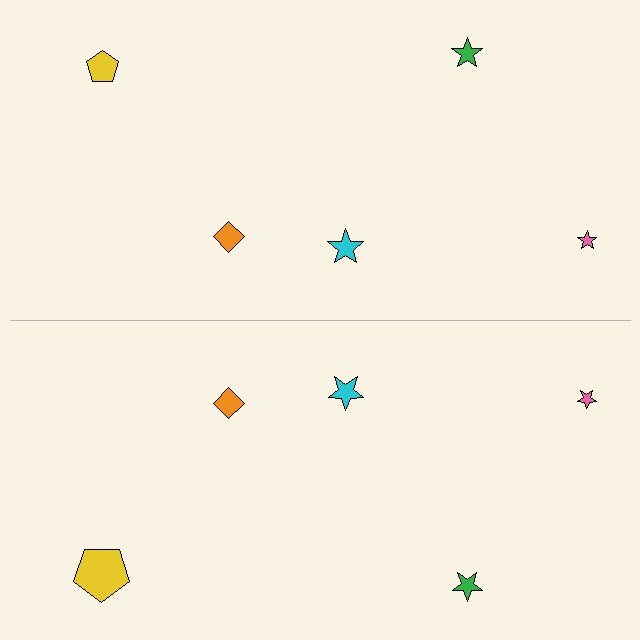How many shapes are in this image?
There are 10 shapes in this image.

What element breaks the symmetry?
The yellow pentagon on the bottom side has a different size than its mirror counterpart.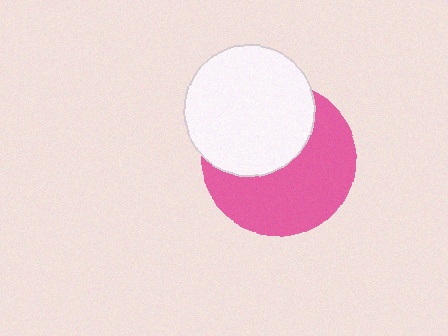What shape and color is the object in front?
The object in front is a white circle.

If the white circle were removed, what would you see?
You would see the complete pink circle.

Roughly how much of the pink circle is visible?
About half of it is visible (roughly 57%).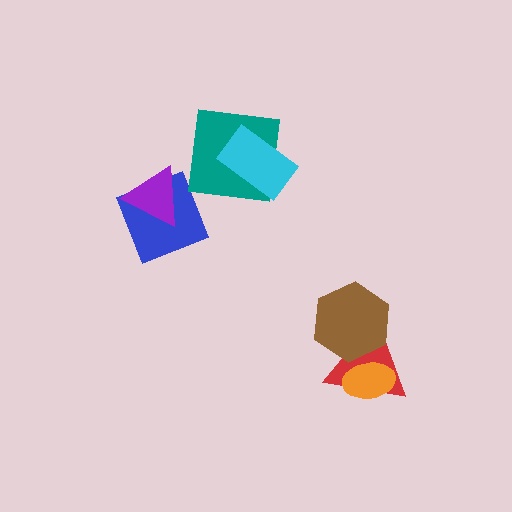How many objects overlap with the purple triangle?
1 object overlaps with the purple triangle.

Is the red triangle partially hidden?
Yes, it is partially covered by another shape.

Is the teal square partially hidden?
Yes, it is partially covered by another shape.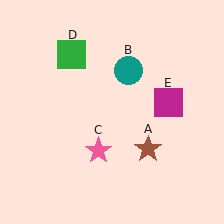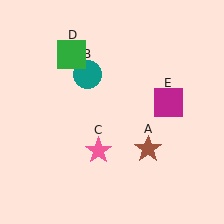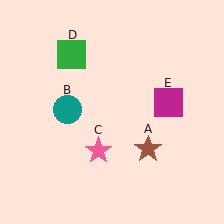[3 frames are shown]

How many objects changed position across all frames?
1 object changed position: teal circle (object B).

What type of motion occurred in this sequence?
The teal circle (object B) rotated counterclockwise around the center of the scene.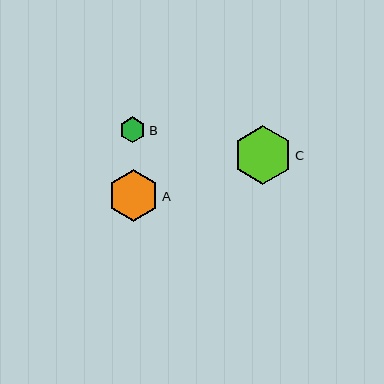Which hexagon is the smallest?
Hexagon B is the smallest with a size of approximately 26 pixels.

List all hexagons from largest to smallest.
From largest to smallest: C, A, B.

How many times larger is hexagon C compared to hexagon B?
Hexagon C is approximately 2.3 times the size of hexagon B.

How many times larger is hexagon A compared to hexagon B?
Hexagon A is approximately 2.0 times the size of hexagon B.